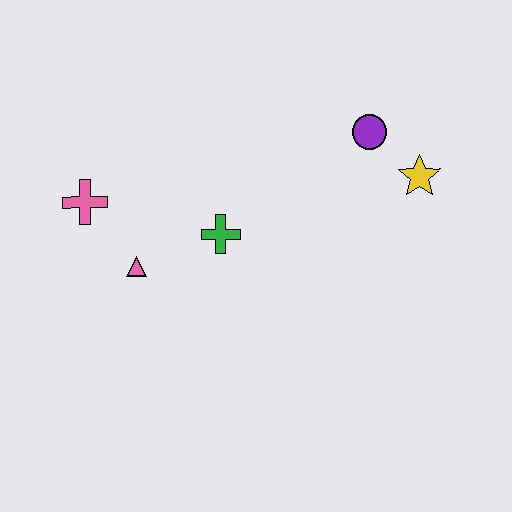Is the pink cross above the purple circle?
No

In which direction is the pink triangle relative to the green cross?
The pink triangle is to the left of the green cross.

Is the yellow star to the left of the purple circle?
No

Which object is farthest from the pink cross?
The yellow star is farthest from the pink cross.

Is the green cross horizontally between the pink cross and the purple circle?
Yes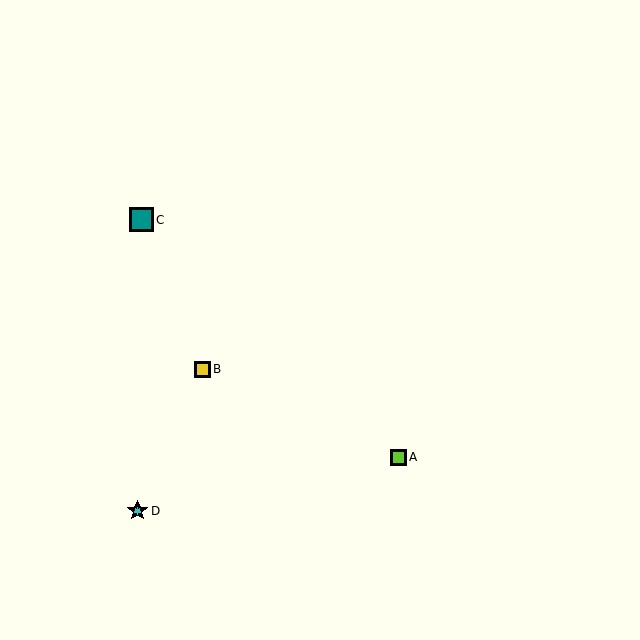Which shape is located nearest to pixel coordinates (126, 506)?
The cyan star (labeled D) at (138, 511) is nearest to that location.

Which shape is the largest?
The teal square (labeled C) is the largest.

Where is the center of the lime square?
The center of the lime square is at (398, 457).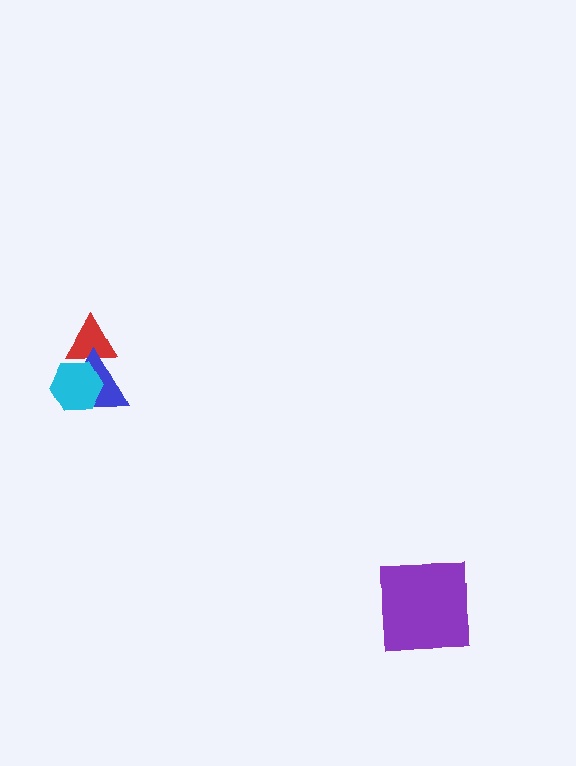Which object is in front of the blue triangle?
The cyan hexagon is in front of the blue triangle.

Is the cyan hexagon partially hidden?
No, no other shape covers it.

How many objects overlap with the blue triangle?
2 objects overlap with the blue triangle.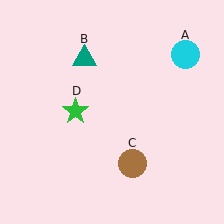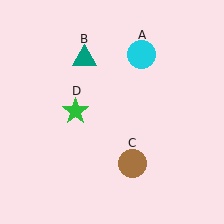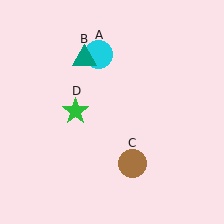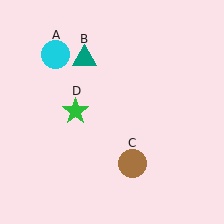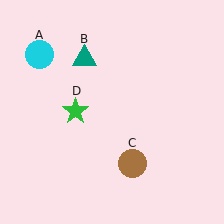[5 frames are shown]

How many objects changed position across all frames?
1 object changed position: cyan circle (object A).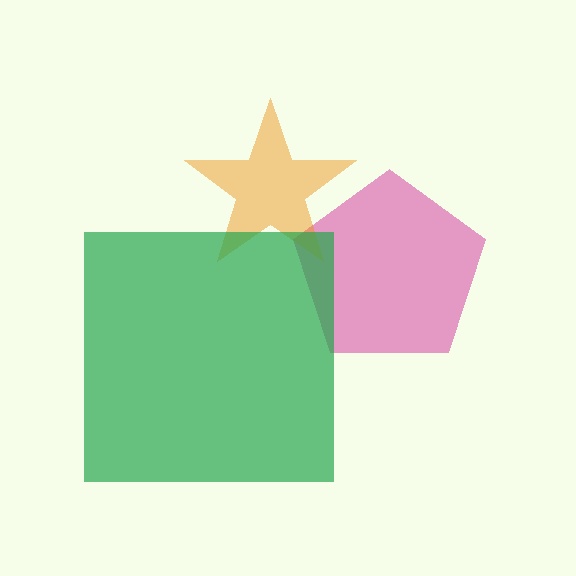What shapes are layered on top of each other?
The layered shapes are: a pink pentagon, an orange star, a green square.